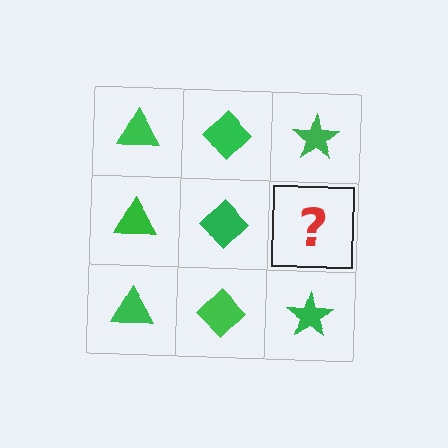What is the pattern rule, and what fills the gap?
The rule is that each column has a consistent shape. The gap should be filled with a green star.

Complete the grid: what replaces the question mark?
The question mark should be replaced with a green star.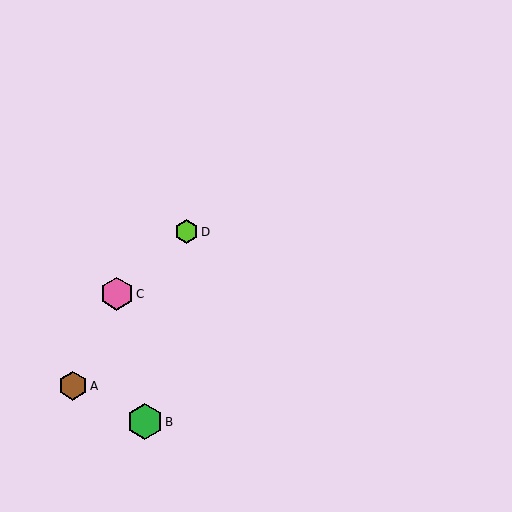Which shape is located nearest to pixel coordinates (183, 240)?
The lime hexagon (labeled D) at (187, 232) is nearest to that location.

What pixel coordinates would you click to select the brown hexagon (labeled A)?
Click at (73, 386) to select the brown hexagon A.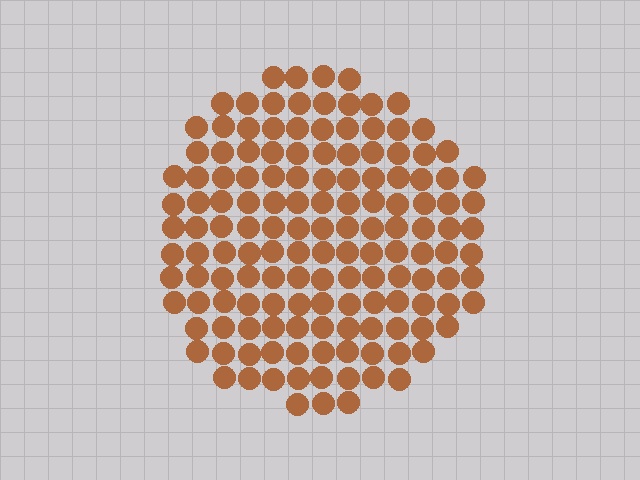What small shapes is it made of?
It is made of small circles.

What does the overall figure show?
The overall figure shows a circle.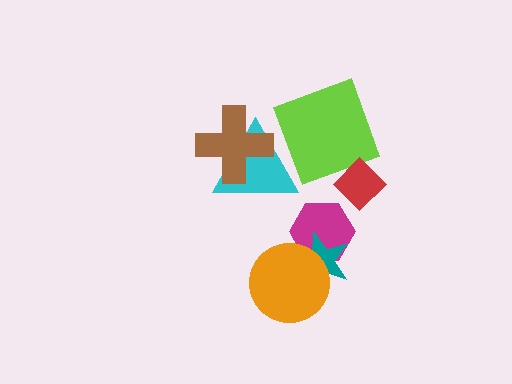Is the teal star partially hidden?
Yes, it is partially covered by another shape.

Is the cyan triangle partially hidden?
Yes, it is partially covered by another shape.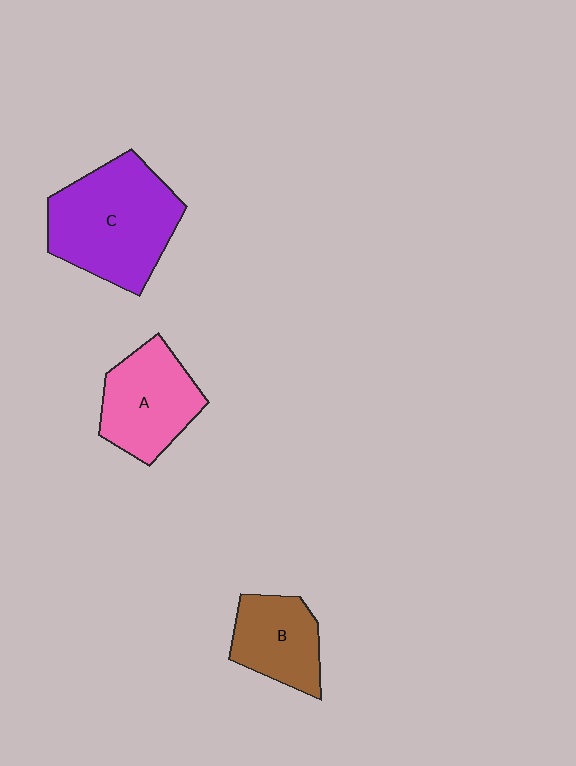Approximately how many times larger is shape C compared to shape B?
Approximately 1.8 times.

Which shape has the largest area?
Shape C (purple).